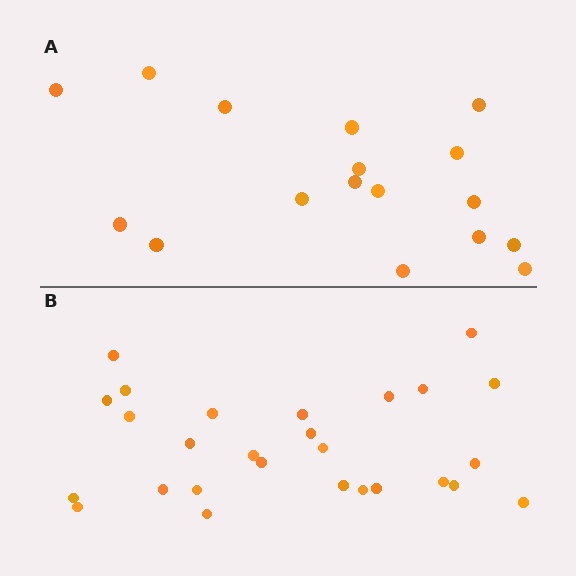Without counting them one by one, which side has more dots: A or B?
Region B (the bottom region) has more dots.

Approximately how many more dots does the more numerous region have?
Region B has roughly 10 or so more dots than region A.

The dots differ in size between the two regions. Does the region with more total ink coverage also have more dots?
No. Region A has more total ink coverage because its dots are larger, but region B actually contains more individual dots. Total area can be misleading — the number of items is what matters here.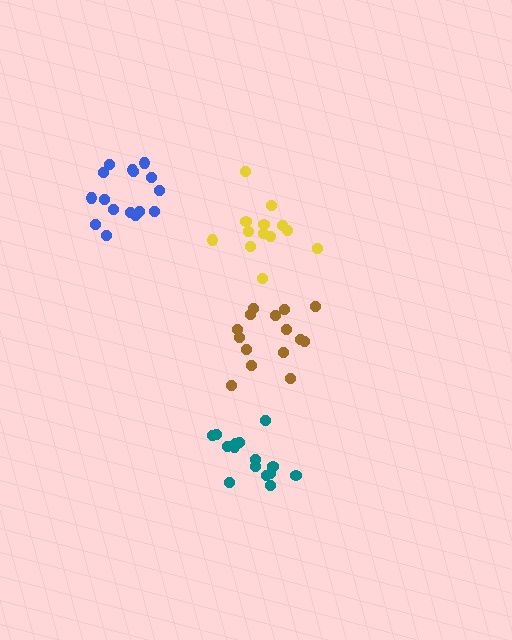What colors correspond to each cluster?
The clusters are colored: brown, blue, yellow, teal.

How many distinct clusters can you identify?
There are 4 distinct clusters.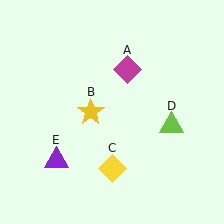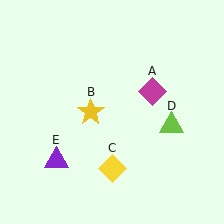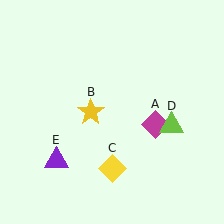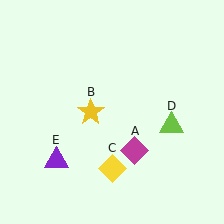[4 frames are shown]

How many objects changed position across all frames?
1 object changed position: magenta diamond (object A).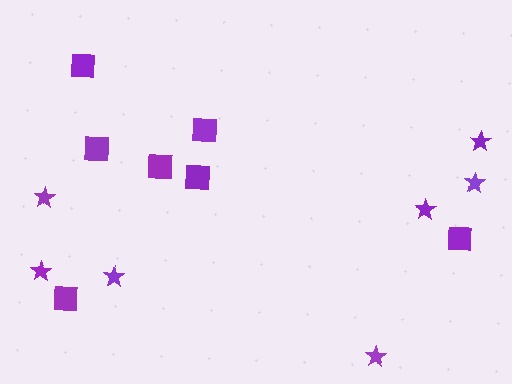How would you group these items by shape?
There are 2 groups: one group of stars (7) and one group of squares (7).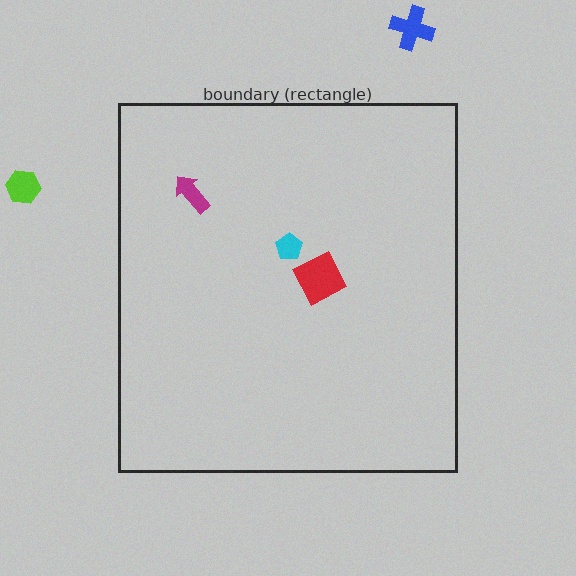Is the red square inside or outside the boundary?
Inside.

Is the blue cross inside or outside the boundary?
Outside.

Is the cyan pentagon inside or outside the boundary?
Inside.